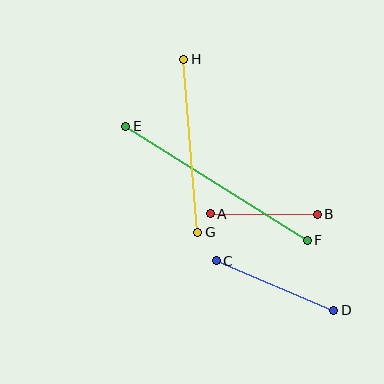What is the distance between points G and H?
The distance is approximately 173 pixels.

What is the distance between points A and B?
The distance is approximately 107 pixels.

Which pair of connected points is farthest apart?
Points E and F are farthest apart.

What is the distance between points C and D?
The distance is approximately 127 pixels.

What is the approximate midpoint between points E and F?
The midpoint is at approximately (217, 183) pixels.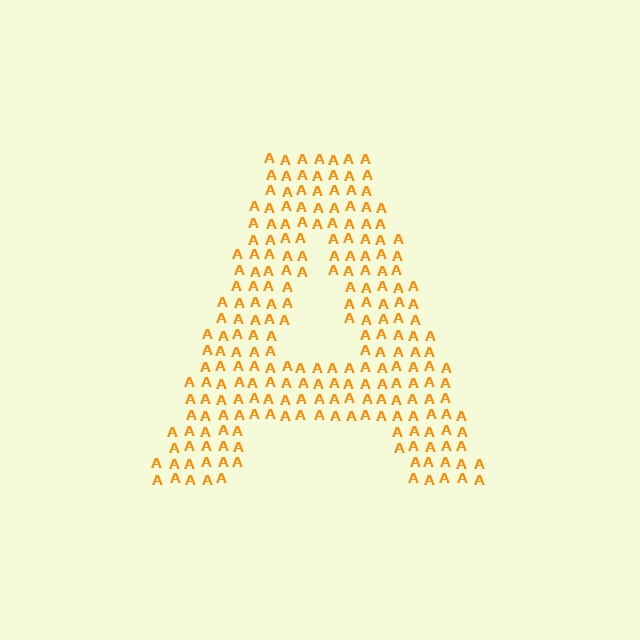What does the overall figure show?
The overall figure shows the letter A.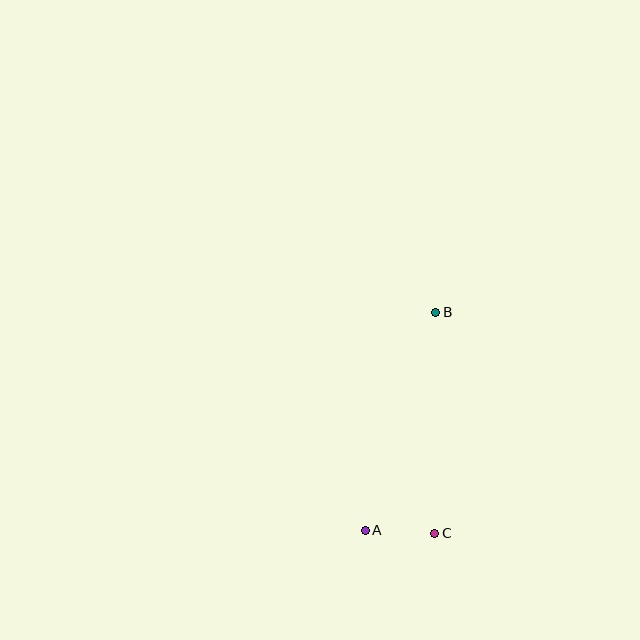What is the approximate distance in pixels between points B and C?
The distance between B and C is approximately 221 pixels.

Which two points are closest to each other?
Points A and C are closest to each other.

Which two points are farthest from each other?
Points A and B are farthest from each other.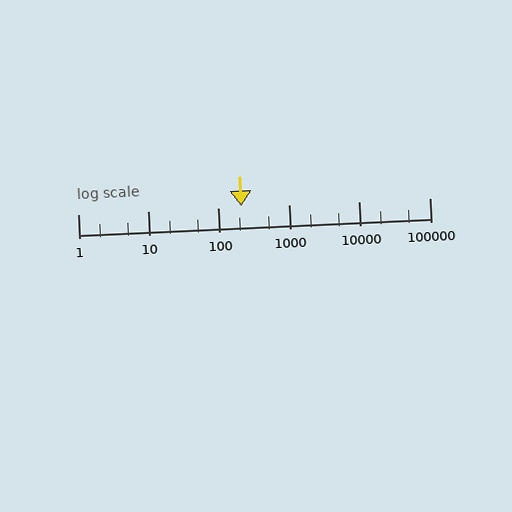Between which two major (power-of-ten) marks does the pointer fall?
The pointer is between 100 and 1000.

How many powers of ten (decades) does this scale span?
The scale spans 5 decades, from 1 to 100000.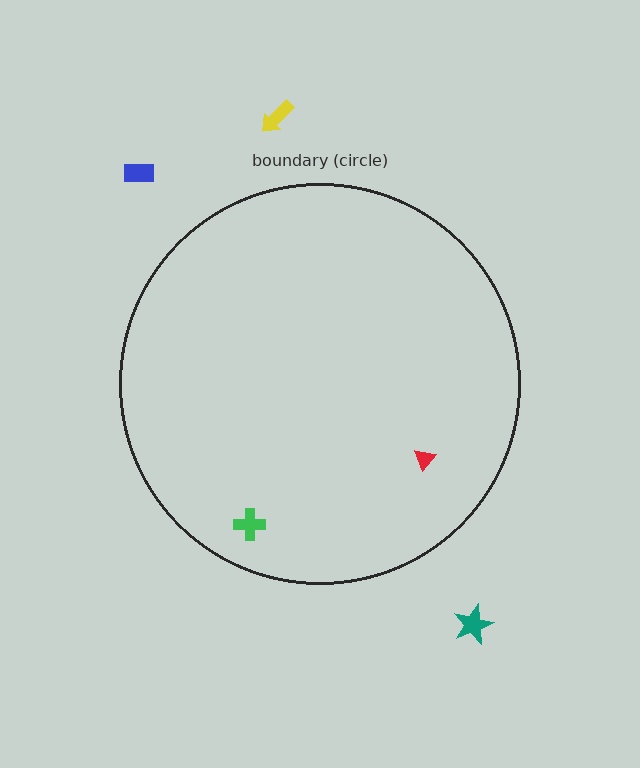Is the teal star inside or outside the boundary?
Outside.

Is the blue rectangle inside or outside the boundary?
Outside.